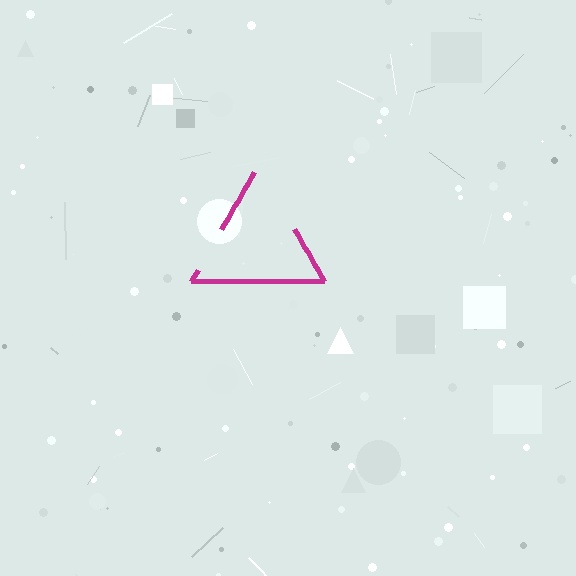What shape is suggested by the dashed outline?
The dashed outline suggests a triangle.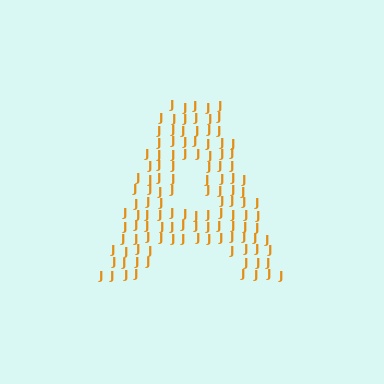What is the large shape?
The large shape is the letter A.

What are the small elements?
The small elements are letter J's.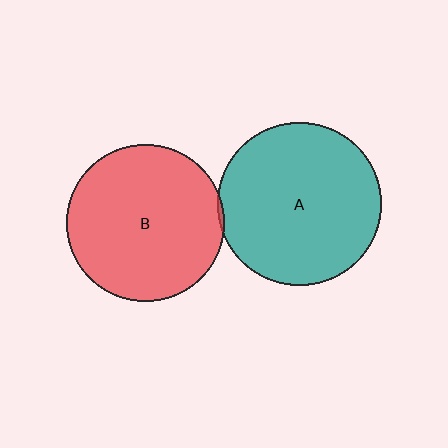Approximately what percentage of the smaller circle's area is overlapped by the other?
Approximately 5%.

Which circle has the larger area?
Circle A (teal).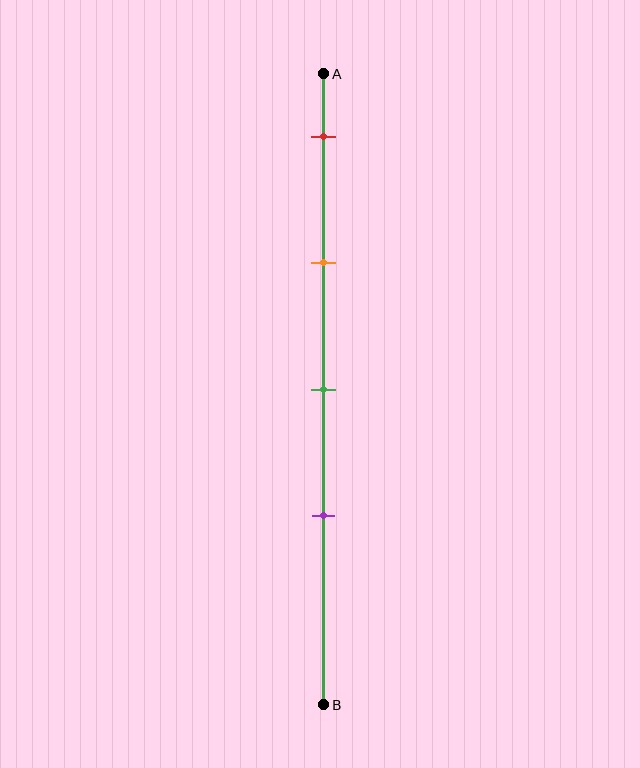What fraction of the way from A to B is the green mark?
The green mark is approximately 50% (0.5) of the way from A to B.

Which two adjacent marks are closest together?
The green and purple marks are the closest adjacent pair.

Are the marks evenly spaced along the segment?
Yes, the marks are approximately evenly spaced.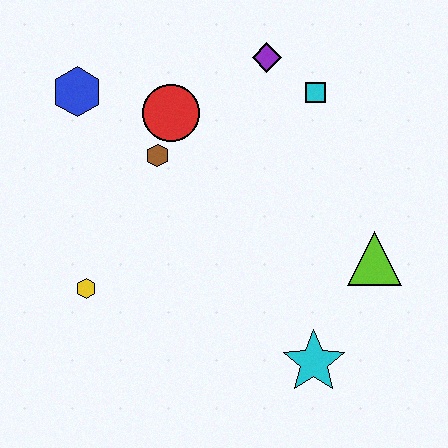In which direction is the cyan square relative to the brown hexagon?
The cyan square is to the right of the brown hexagon.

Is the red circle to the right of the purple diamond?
No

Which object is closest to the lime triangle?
The cyan star is closest to the lime triangle.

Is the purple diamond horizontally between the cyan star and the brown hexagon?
Yes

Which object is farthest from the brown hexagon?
The cyan star is farthest from the brown hexagon.